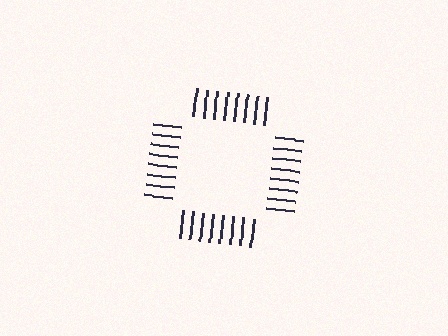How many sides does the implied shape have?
4 sides — the line-ends trace a square.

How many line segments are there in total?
32 — 8 along each of the 4 edges.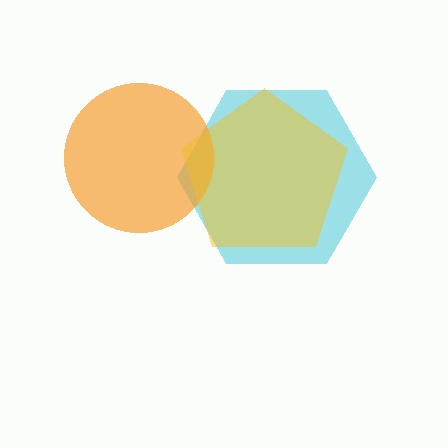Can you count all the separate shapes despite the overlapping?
Yes, there are 3 separate shapes.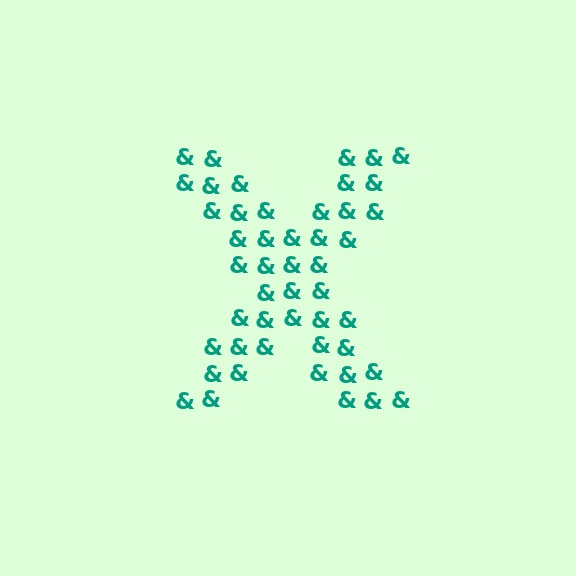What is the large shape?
The large shape is the letter X.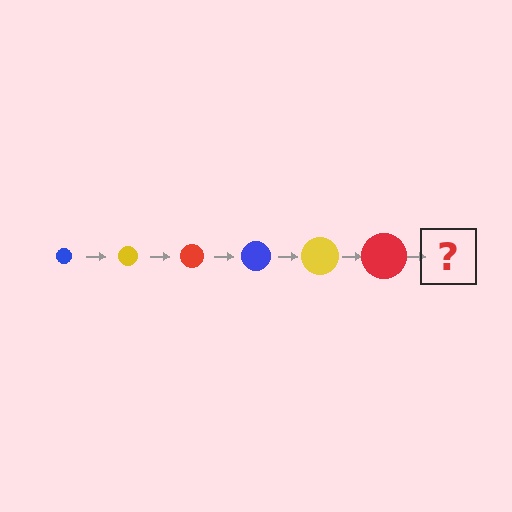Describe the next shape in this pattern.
It should be a blue circle, larger than the previous one.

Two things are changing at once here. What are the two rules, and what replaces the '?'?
The two rules are that the circle grows larger each step and the color cycles through blue, yellow, and red. The '?' should be a blue circle, larger than the previous one.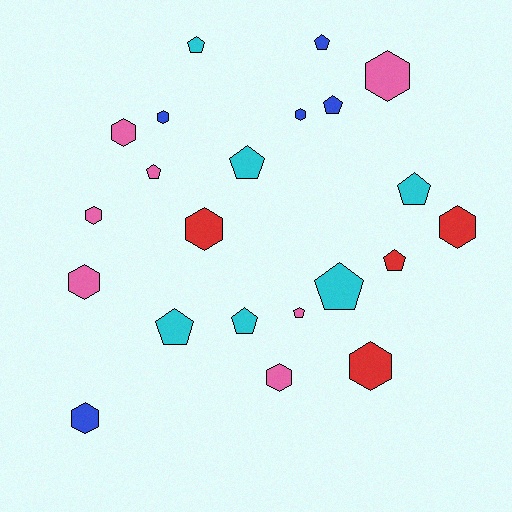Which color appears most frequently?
Pink, with 7 objects.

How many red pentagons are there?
There is 1 red pentagon.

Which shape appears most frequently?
Pentagon, with 11 objects.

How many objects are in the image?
There are 22 objects.